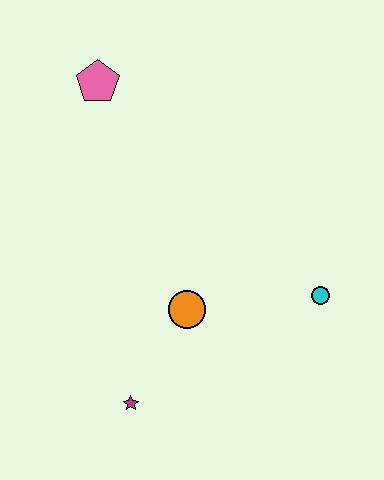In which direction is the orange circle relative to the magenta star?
The orange circle is above the magenta star.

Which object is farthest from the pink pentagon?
The magenta star is farthest from the pink pentagon.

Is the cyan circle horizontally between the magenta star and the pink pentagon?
No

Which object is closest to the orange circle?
The magenta star is closest to the orange circle.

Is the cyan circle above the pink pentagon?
No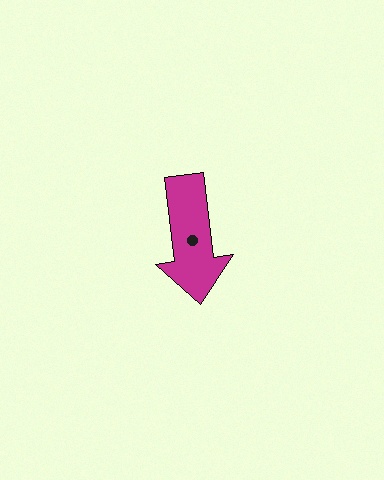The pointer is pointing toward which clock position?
Roughly 6 o'clock.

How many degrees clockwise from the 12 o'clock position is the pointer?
Approximately 173 degrees.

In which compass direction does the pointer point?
South.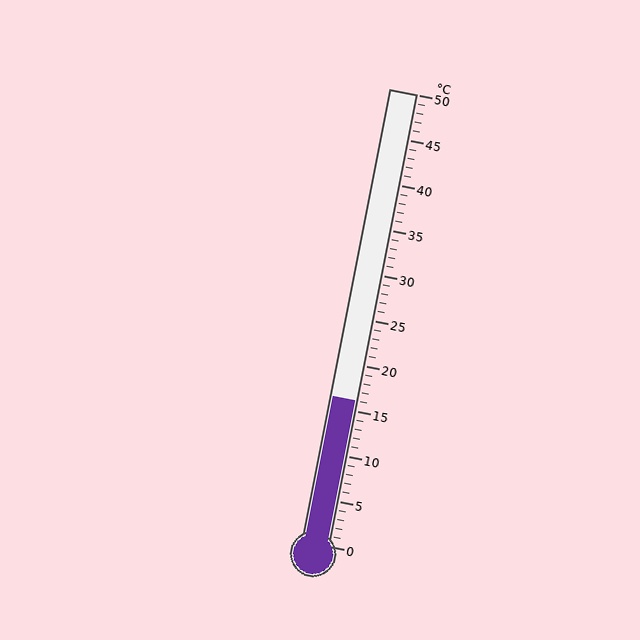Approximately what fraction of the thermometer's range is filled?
The thermometer is filled to approximately 30% of its range.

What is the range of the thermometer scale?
The thermometer scale ranges from 0°C to 50°C.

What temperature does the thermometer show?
The thermometer shows approximately 16°C.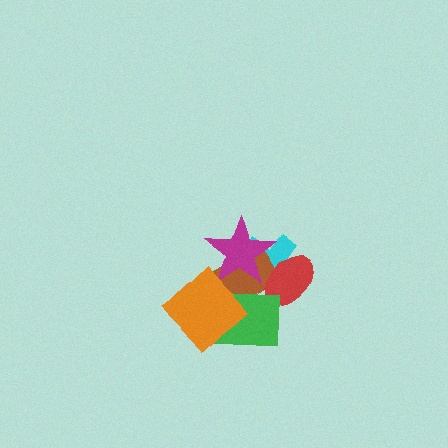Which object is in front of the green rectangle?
The orange diamond is in front of the green rectangle.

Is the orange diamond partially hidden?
No, no other shape covers it.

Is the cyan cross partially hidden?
Yes, it is partially covered by another shape.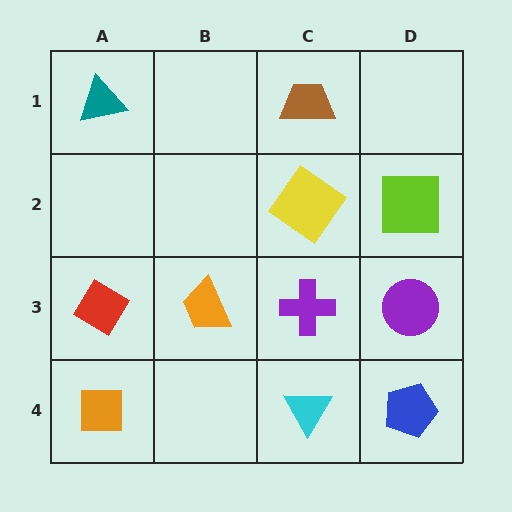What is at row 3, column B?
An orange trapezoid.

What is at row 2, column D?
A lime square.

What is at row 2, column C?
A yellow diamond.